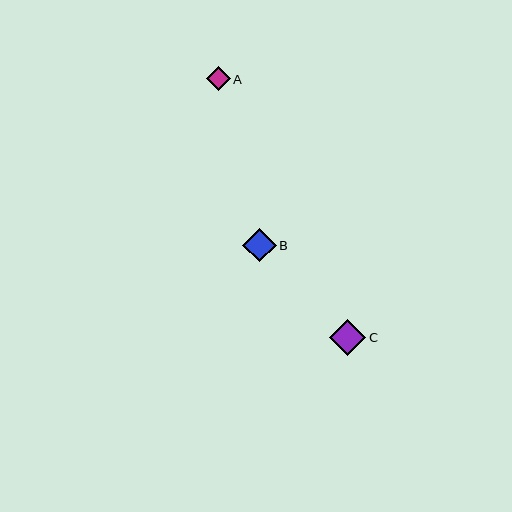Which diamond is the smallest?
Diamond A is the smallest with a size of approximately 24 pixels.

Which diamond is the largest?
Diamond C is the largest with a size of approximately 36 pixels.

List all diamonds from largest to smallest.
From largest to smallest: C, B, A.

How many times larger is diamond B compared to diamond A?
Diamond B is approximately 1.4 times the size of diamond A.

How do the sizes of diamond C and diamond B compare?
Diamond C and diamond B are approximately the same size.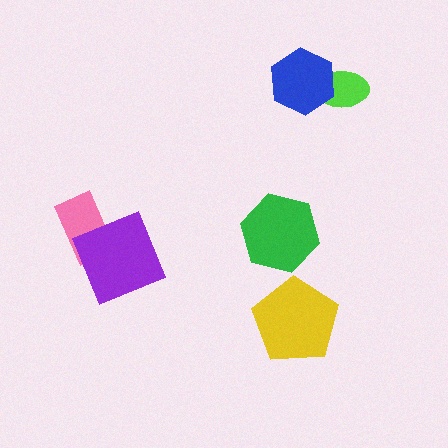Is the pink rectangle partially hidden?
Yes, it is partially covered by another shape.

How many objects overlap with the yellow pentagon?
0 objects overlap with the yellow pentagon.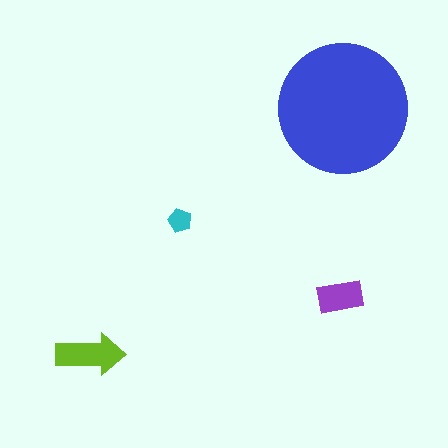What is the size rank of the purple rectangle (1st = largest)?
3rd.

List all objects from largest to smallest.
The blue circle, the lime arrow, the purple rectangle, the cyan pentagon.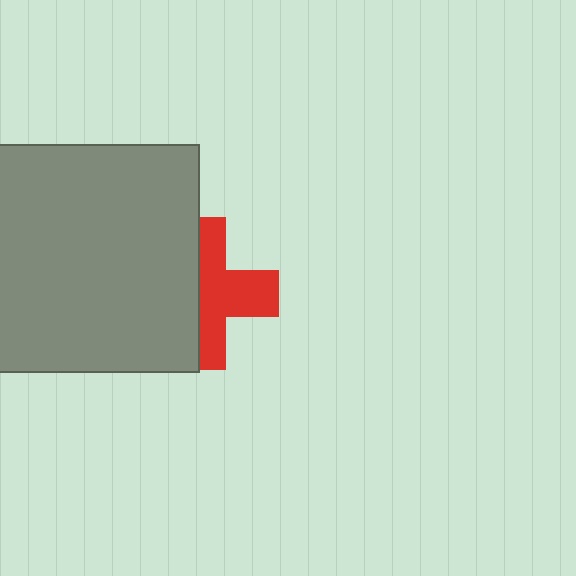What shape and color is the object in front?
The object in front is a gray rectangle.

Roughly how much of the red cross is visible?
About half of it is visible (roughly 54%).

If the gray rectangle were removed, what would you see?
You would see the complete red cross.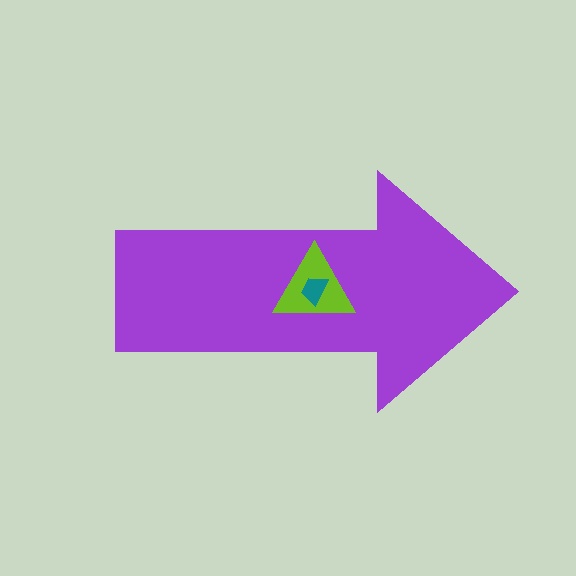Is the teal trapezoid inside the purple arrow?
Yes.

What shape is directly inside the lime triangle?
The teal trapezoid.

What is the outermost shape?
The purple arrow.